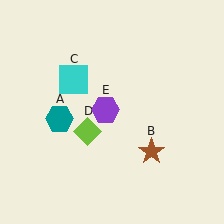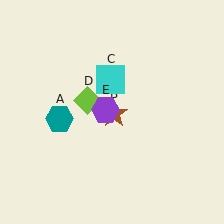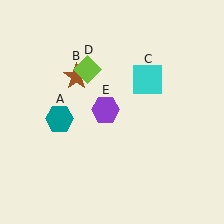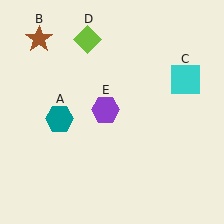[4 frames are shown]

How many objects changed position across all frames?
3 objects changed position: brown star (object B), cyan square (object C), lime diamond (object D).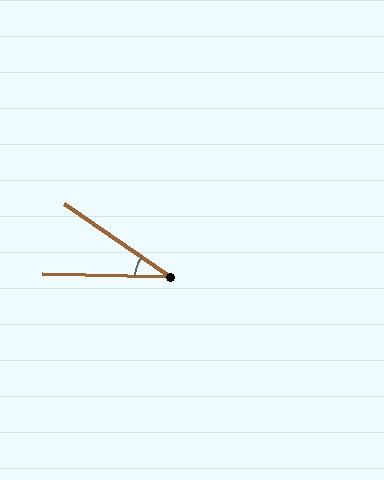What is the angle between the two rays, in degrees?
Approximately 33 degrees.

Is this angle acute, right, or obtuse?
It is acute.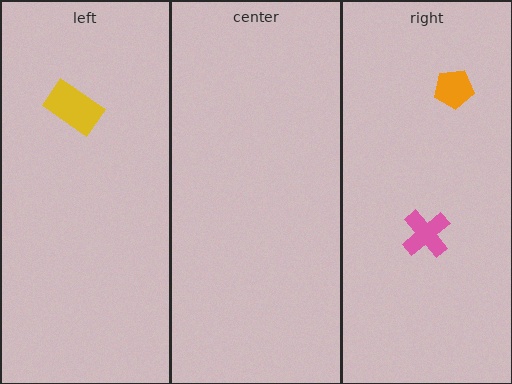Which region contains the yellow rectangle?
The left region.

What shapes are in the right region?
The orange pentagon, the pink cross.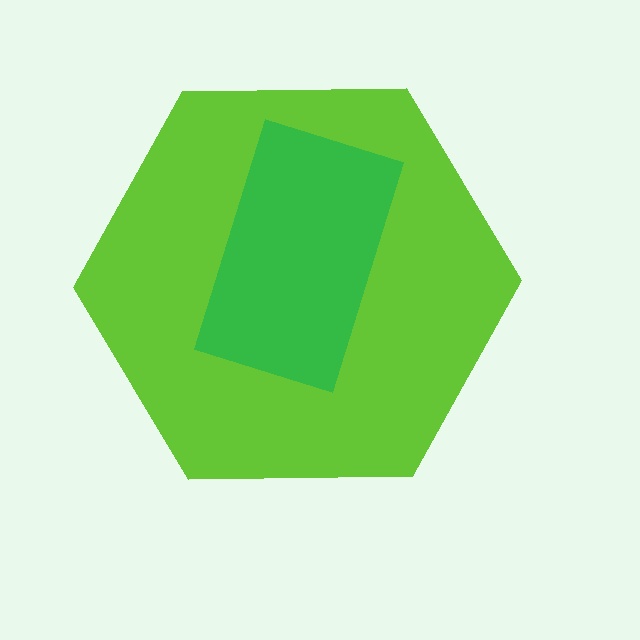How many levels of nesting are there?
2.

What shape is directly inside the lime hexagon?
The green rectangle.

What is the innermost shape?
The green rectangle.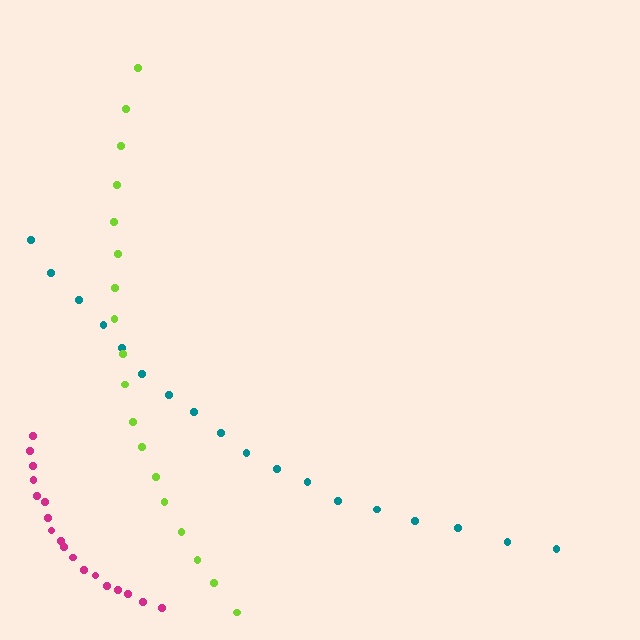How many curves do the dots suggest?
There are 3 distinct paths.